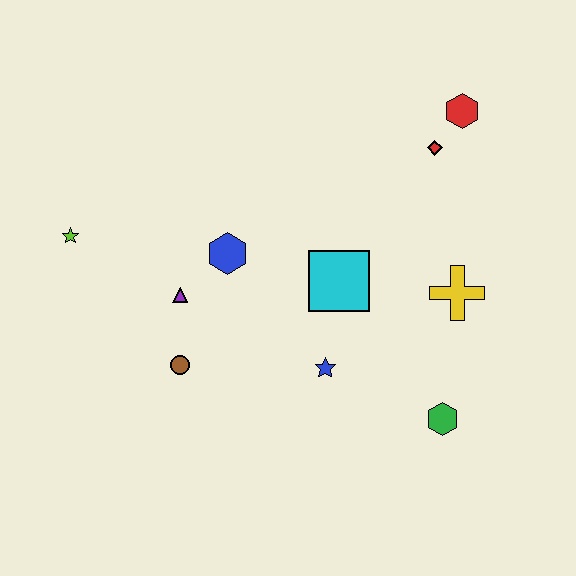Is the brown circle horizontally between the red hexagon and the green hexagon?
No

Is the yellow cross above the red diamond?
No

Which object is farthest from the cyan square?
The lime star is farthest from the cyan square.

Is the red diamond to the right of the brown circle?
Yes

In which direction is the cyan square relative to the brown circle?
The cyan square is to the right of the brown circle.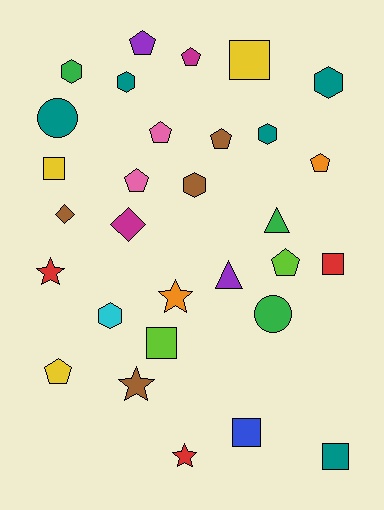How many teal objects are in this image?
There are 5 teal objects.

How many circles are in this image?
There are 2 circles.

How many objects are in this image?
There are 30 objects.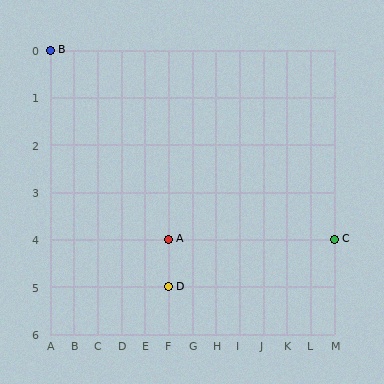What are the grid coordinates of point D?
Point D is at grid coordinates (F, 5).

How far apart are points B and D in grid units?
Points B and D are 5 columns and 5 rows apart (about 7.1 grid units diagonally).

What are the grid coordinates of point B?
Point B is at grid coordinates (A, 0).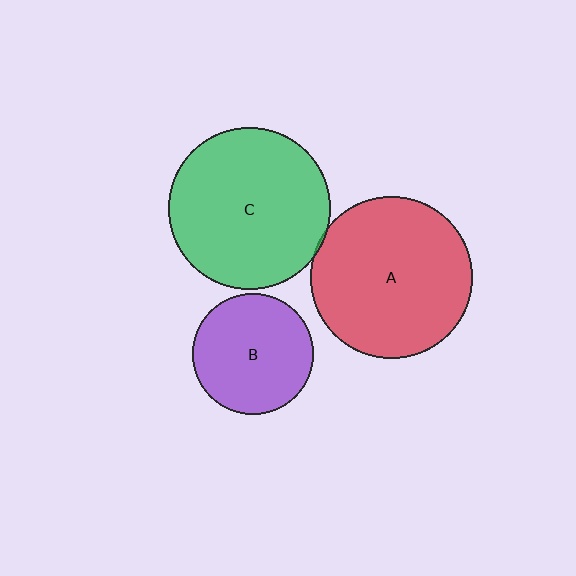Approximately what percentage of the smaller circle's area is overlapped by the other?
Approximately 5%.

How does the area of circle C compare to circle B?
Approximately 1.8 times.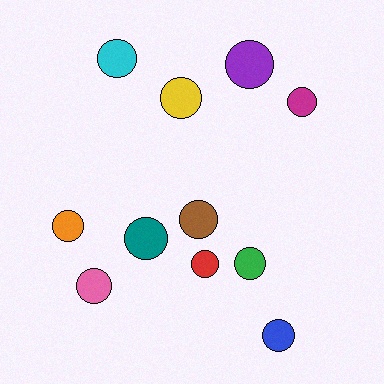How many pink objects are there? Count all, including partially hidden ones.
There is 1 pink object.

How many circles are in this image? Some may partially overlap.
There are 11 circles.